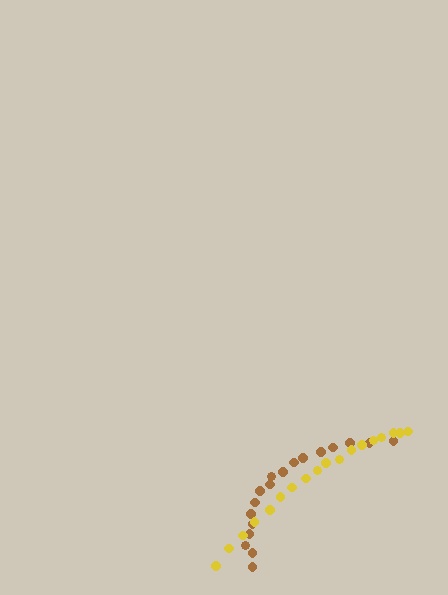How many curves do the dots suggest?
There are 2 distinct paths.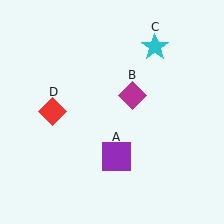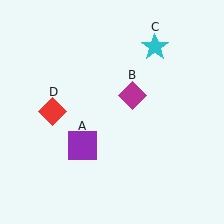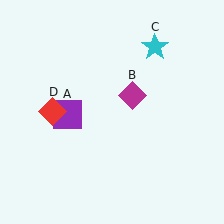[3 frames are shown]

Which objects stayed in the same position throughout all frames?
Magenta diamond (object B) and cyan star (object C) and red diamond (object D) remained stationary.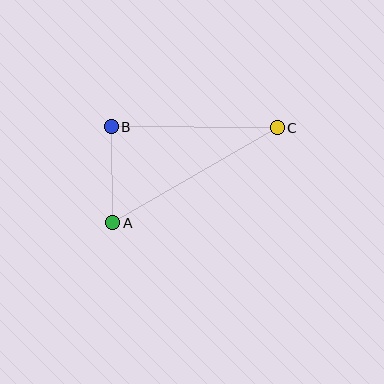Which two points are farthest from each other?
Points A and C are farthest from each other.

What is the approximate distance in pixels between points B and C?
The distance between B and C is approximately 166 pixels.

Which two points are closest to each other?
Points A and B are closest to each other.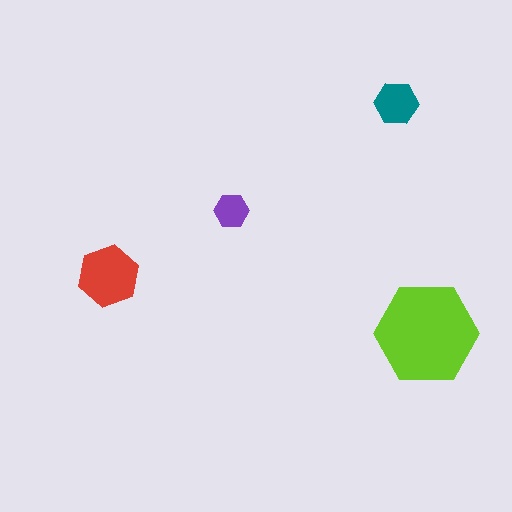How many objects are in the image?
There are 4 objects in the image.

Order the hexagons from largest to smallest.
the lime one, the red one, the teal one, the purple one.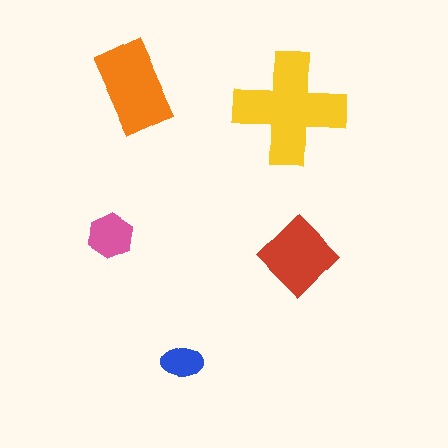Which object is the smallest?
The blue ellipse.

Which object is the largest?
The yellow cross.